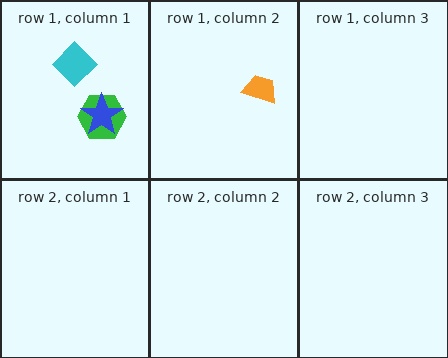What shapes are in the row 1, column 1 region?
The green hexagon, the cyan diamond, the blue star.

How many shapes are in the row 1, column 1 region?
3.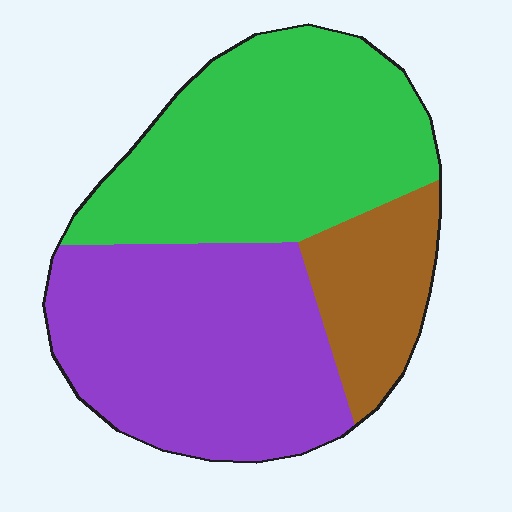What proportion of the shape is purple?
Purple takes up about two fifths (2/5) of the shape.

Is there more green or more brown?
Green.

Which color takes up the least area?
Brown, at roughly 15%.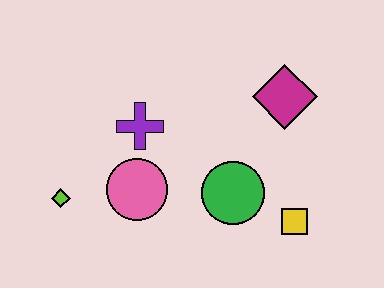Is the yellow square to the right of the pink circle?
Yes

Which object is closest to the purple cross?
The pink circle is closest to the purple cross.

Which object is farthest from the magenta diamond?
The lime diamond is farthest from the magenta diamond.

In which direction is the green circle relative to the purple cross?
The green circle is to the right of the purple cross.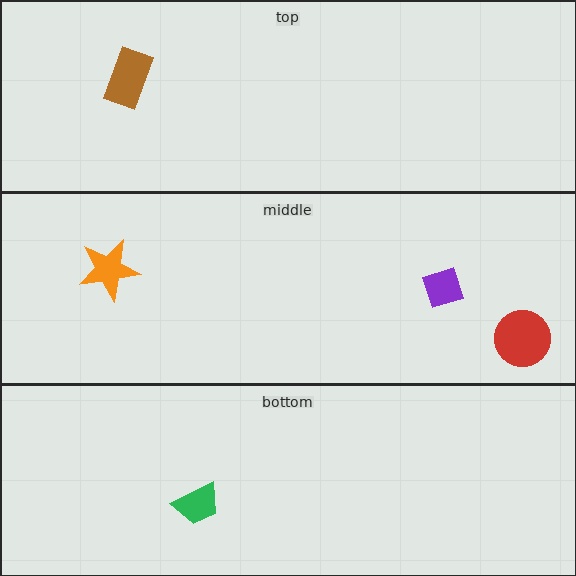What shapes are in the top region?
The brown rectangle.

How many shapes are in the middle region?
3.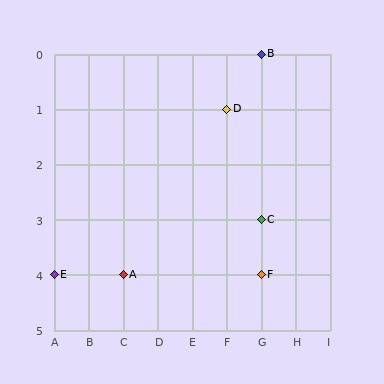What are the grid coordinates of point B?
Point B is at grid coordinates (G, 0).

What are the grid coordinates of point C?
Point C is at grid coordinates (G, 3).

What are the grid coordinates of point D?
Point D is at grid coordinates (F, 1).